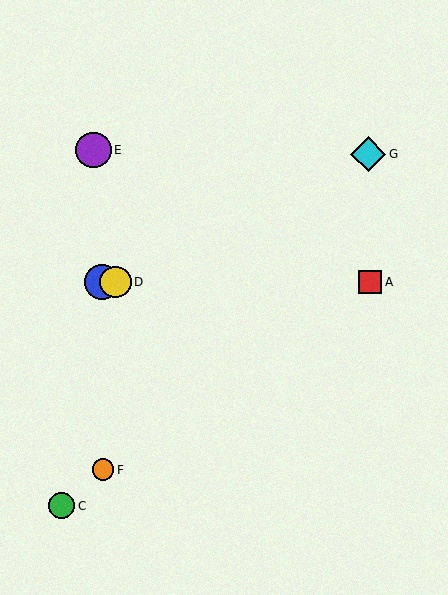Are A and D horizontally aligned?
Yes, both are at y≈282.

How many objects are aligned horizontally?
3 objects (A, B, D) are aligned horizontally.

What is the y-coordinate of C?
Object C is at y≈506.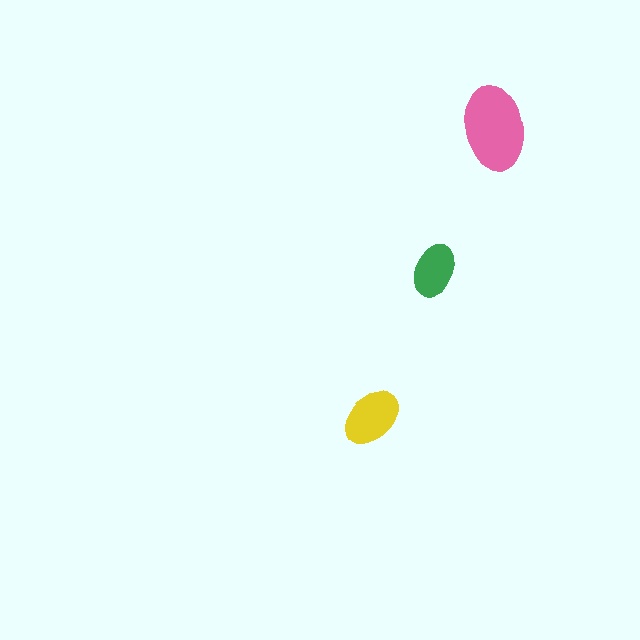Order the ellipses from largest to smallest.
the pink one, the yellow one, the green one.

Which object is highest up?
The pink ellipse is topmost.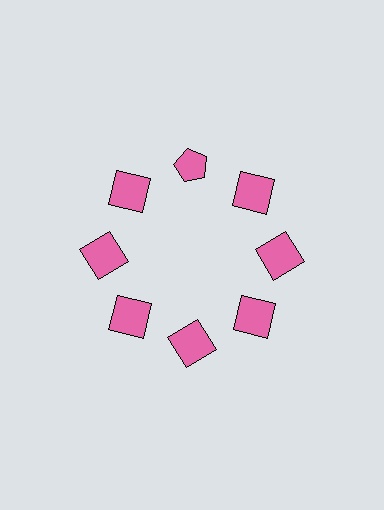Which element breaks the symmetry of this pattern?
The pink pentagon at roughly the 12 o'clock position breaks the symmetry. All other shapes are pink squares.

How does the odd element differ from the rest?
It has a different shape: pentagon instead of square.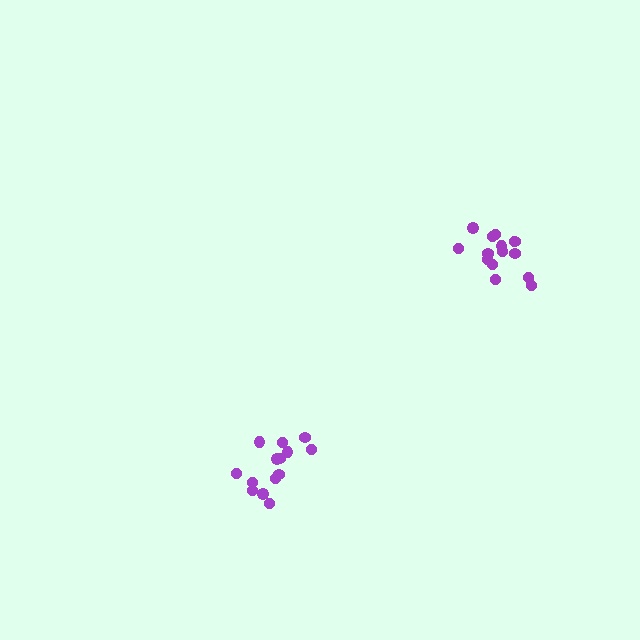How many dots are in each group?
Group 1: 15 dots, Group 2: 14 dots (29 total).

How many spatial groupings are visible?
There are 2 spatial groupings.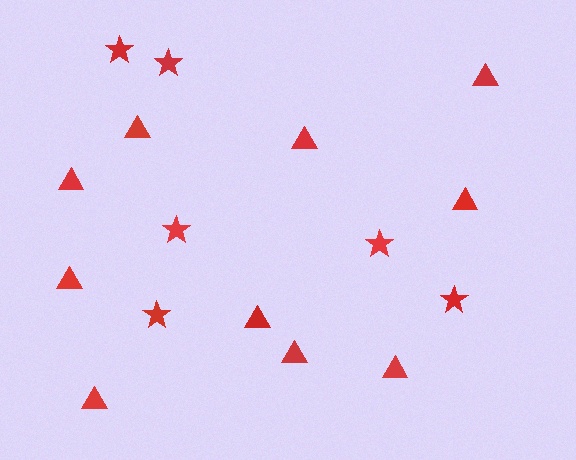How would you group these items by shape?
There are 2 groups: one group of triangles (10) and one group of stars (6).